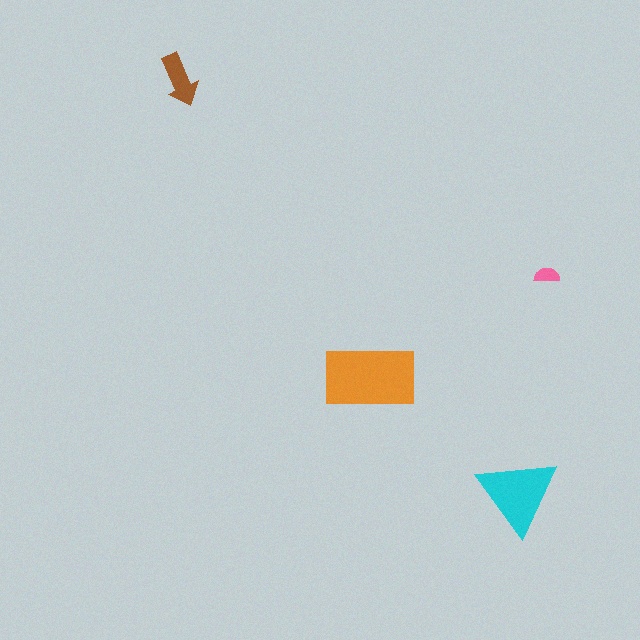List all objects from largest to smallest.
The orange rectangle, the cyan triangle, the brown arrow, the pink semicircle.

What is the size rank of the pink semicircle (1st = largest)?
4th.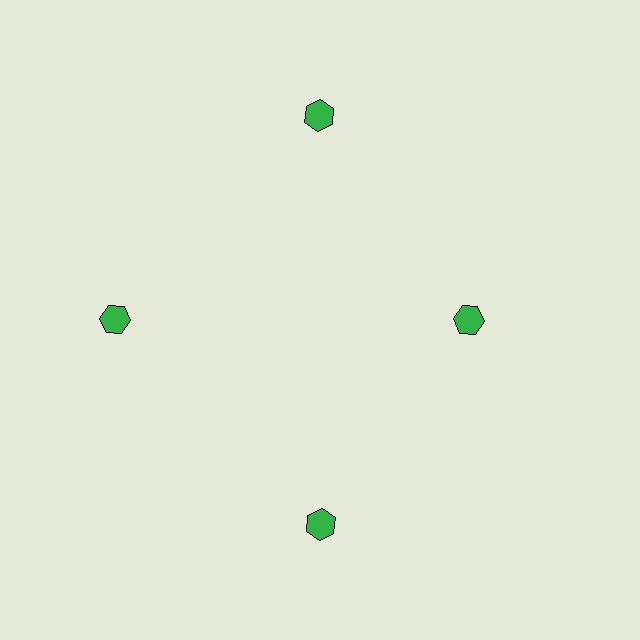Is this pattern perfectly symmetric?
No. The 4 green hexagons are arranged in a ring, but one element near the 3 o'clock position is pulled inward toward the center, breaking the 4-fold rotational symmetry.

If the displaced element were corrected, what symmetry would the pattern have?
It would have 4-fold rotational symmetry — the pattern would map onto itself every 90 degrees.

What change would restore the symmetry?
The symmetry would be restored by moving it outward, back onto the ring so that all 4 hexagons sit at equal angles and equal distance from the center.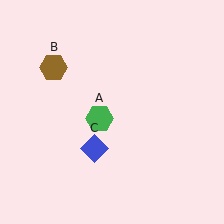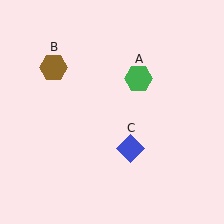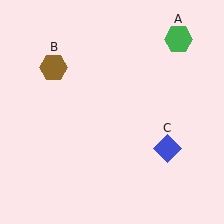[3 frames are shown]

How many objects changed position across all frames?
2 objects changed position: green hexagon (object A), blue diamond (object C).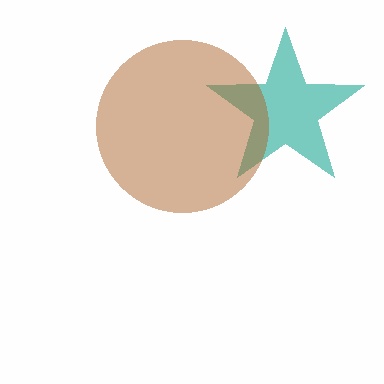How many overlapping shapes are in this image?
There are 2 overlapping shapes in the image.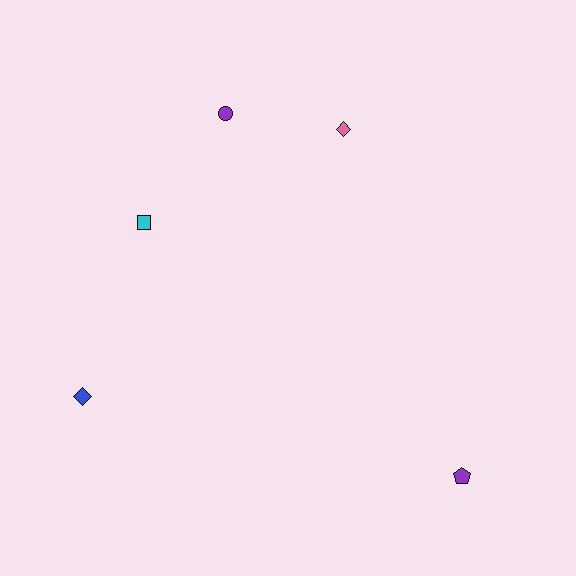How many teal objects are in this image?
There are no teal objects.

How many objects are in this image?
There are 5 objects.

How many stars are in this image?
There are no stars.